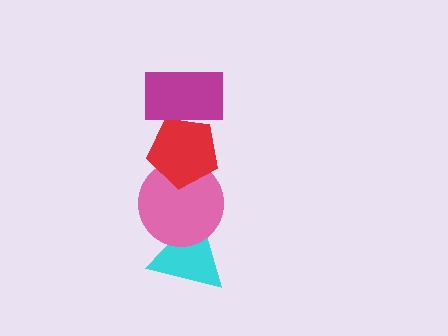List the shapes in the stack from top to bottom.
From top to bottom: the magenta rectangle, the red pentagon, the pink circle, the cyan triangle.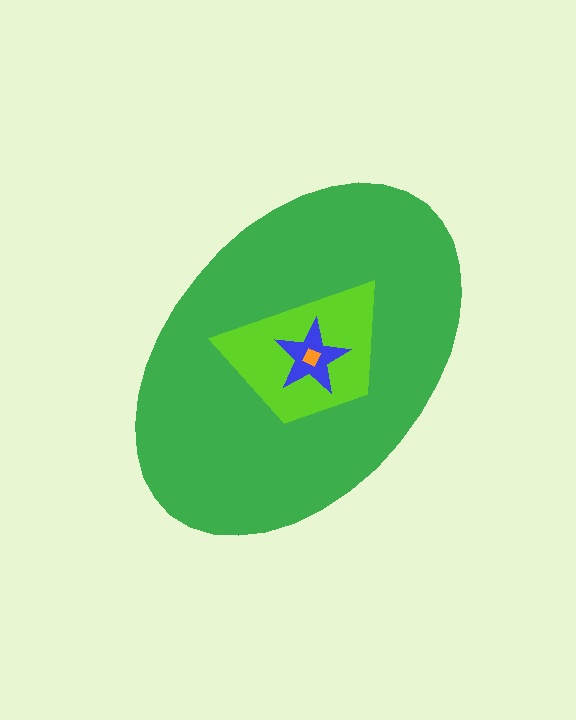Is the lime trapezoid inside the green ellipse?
Yes.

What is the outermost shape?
The green ellipse.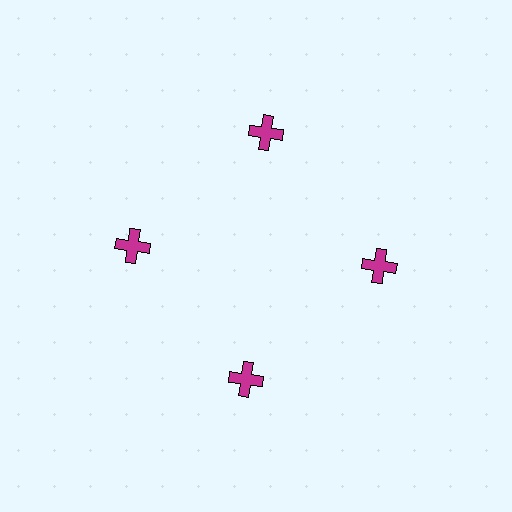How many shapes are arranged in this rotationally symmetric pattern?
There are 4 shapes, arranged in 4 groups of 1.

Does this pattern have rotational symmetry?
Yes, this pattern has 4-fold rotational symmetry. It looks the same after rotating 90 degrees around the center.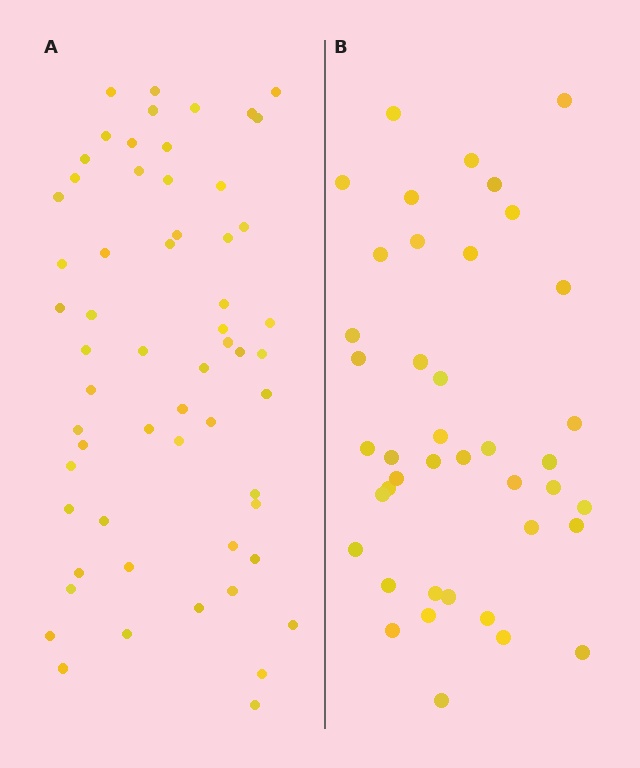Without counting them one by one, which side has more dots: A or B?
Region A (the left region) has more dots.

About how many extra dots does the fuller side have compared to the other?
Region A has approximately 20 more dots than region B.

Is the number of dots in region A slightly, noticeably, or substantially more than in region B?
Region A has noticeably more, but not dramatically so. The ratio is roughly 1.4 to 1.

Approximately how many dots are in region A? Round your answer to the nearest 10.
About 60 dots. (The exact count is 59, which rounds to 60.)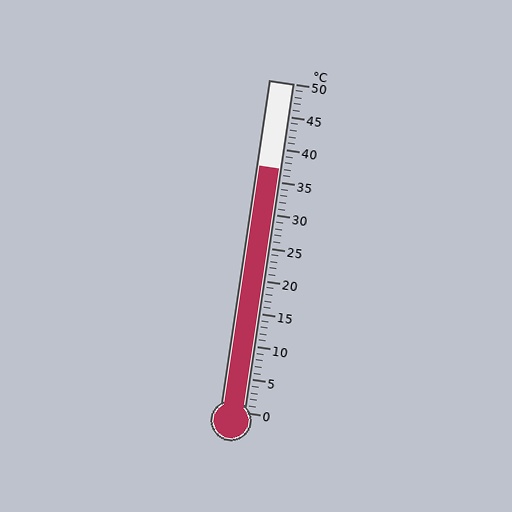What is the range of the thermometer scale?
The thermometer scale ranges from 0°C to 50°C.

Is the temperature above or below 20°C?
The temperature is above 20°C.